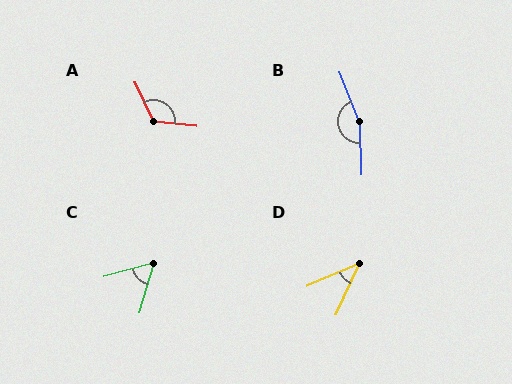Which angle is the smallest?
D, at approximately 43 degrees.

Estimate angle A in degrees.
Approximately 121 degrees.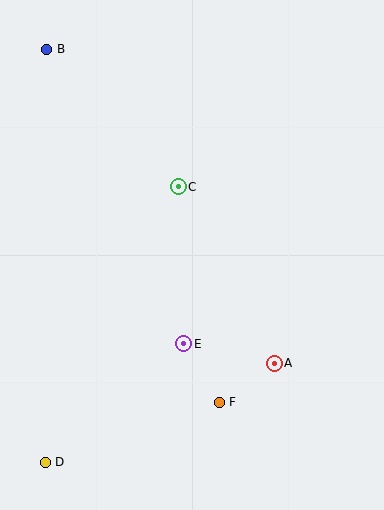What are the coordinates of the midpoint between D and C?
The midpoint between D and C is at (112, 325).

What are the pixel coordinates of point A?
Point A is at (274, 363).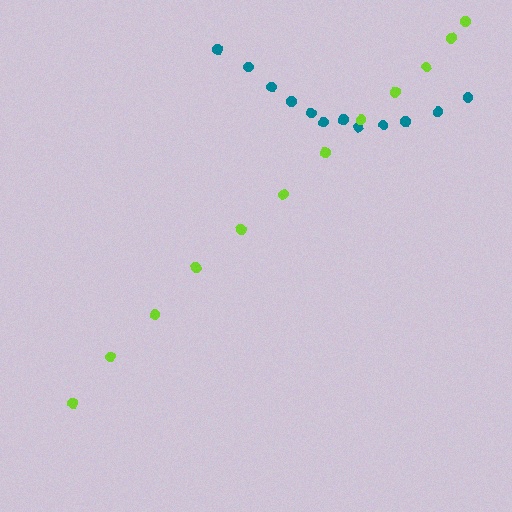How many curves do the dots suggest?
There are 2 distinct paths.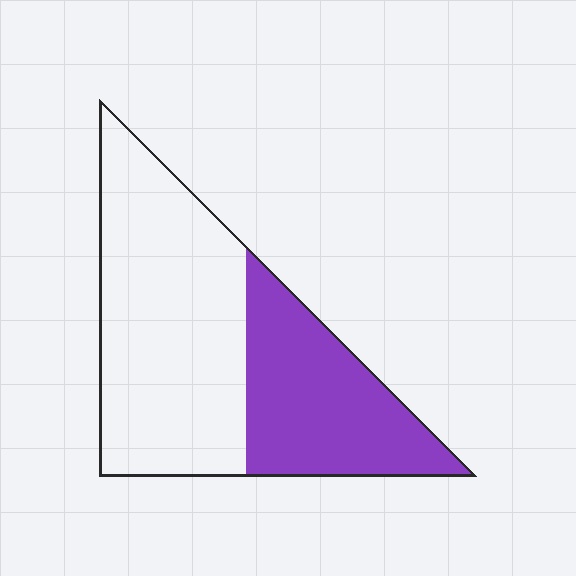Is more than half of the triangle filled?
No.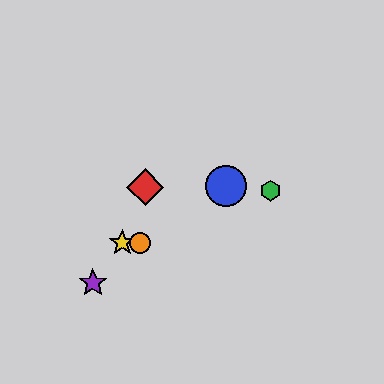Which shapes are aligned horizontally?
The yellow star, the orange circle are aligned horizontally.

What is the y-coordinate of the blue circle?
The blue circle is at y≈186.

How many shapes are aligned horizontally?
2 shapes (the yellow star, the orange circle) are aligned horizontally.